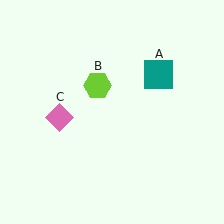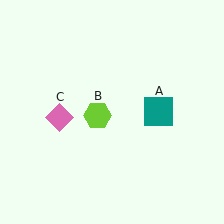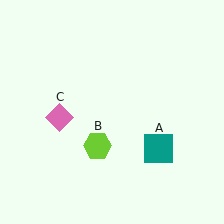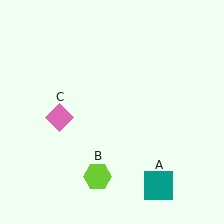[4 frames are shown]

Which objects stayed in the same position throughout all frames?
Pink diamond (object C) remained stationary.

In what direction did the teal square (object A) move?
The teal square (object A) moved down.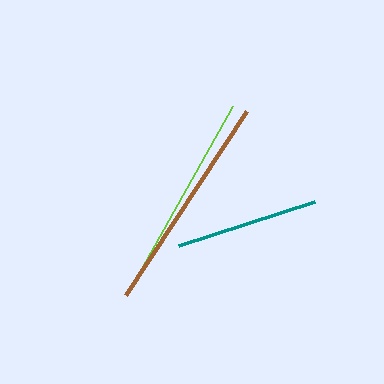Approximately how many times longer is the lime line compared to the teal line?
The lime line is approximately 1.4 times the length of the teal line.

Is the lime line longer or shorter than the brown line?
The brown line is longer than the lime line.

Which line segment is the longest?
The brown line is the longest at approximately 220 pixels.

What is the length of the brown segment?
The brown segment is approximately 220 pixels long.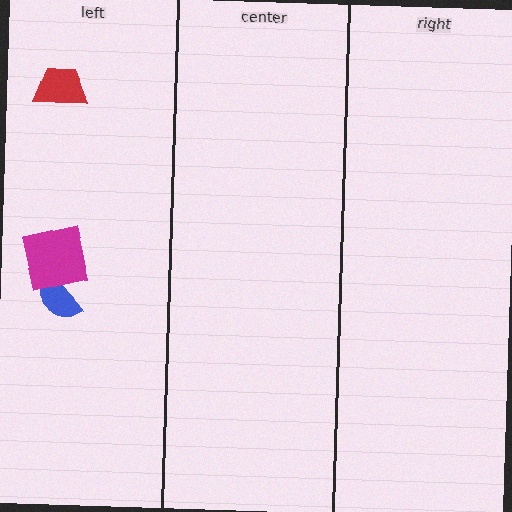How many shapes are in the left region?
3.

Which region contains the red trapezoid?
The left region.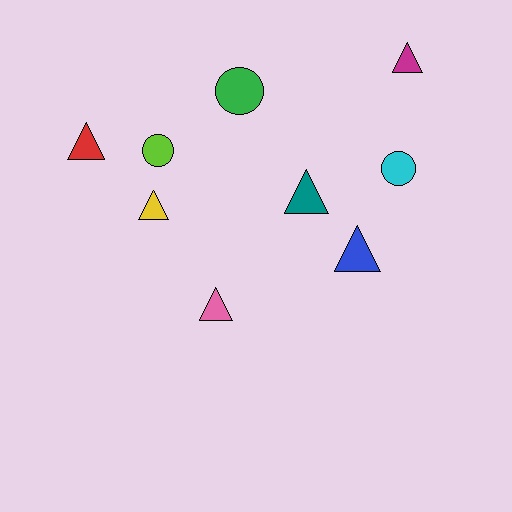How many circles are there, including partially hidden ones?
There are 3 circles.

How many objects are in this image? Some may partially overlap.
There are 9 objects.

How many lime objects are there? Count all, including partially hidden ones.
There is 1 lime object.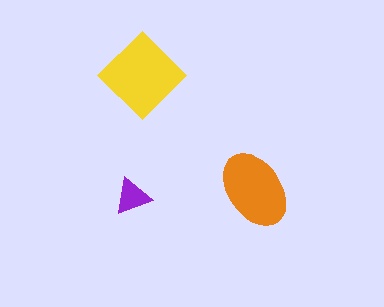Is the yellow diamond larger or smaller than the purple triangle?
Larger.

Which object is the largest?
The yellow diamond.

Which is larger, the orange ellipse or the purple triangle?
The orange ellipse.